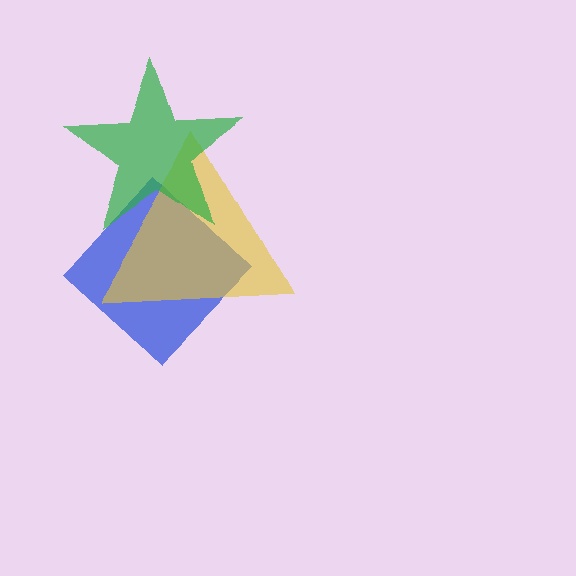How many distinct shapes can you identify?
There are 3 distinct shapes: a blue diamond, a yellow triangle, a green star.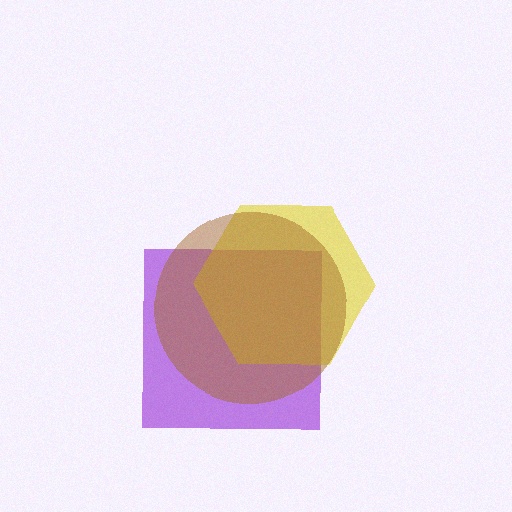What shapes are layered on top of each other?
The layered shapes are: a purple square, a yellow hexagon, a brown circle.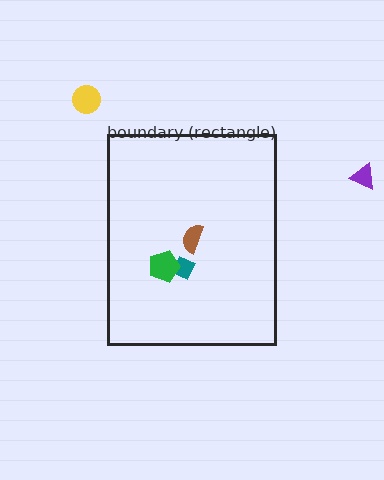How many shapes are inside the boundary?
3 inside, 2 outside.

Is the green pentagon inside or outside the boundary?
Inside.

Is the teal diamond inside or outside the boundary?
Inside.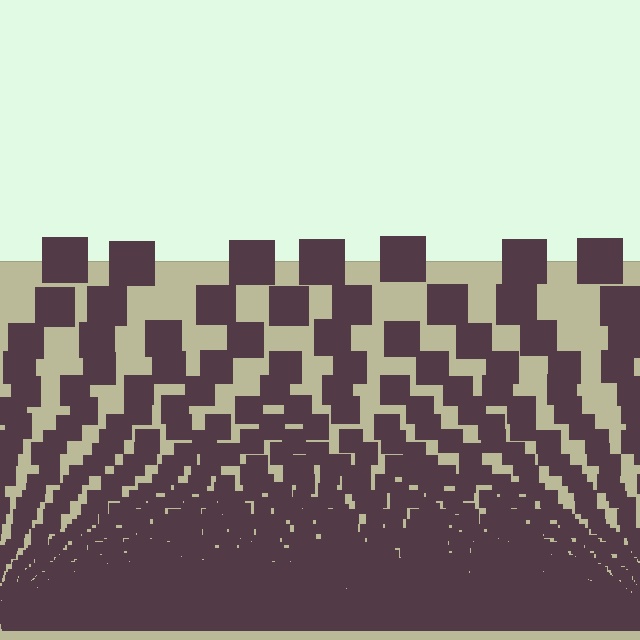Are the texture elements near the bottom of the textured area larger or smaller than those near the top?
Smaller. The gradient is inverted — elements near the bottom are smaller and denser.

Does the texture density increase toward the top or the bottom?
Density increases toward the bottom.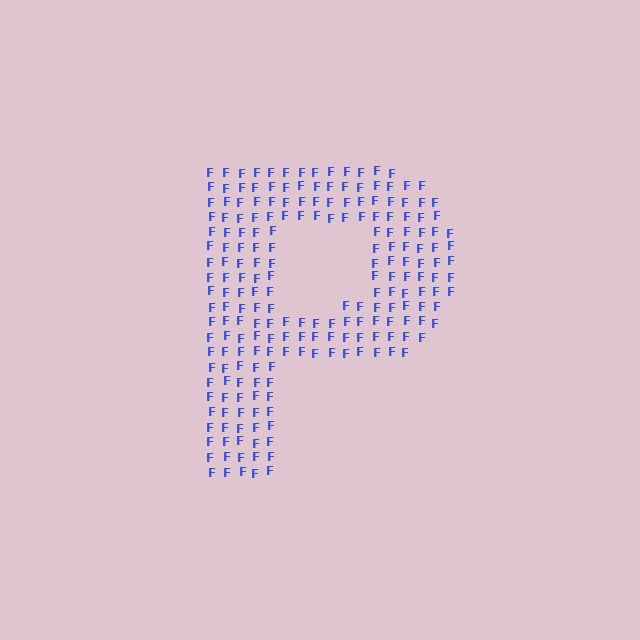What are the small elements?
The small elements are letter F's.